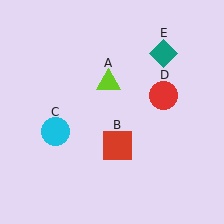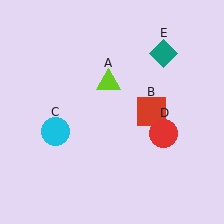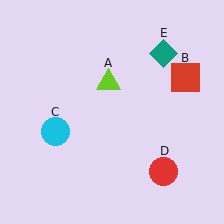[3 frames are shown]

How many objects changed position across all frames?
2 objects changed position: red square (object B), red circle (object D).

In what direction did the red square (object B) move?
The red square (object B) moved up and to the right.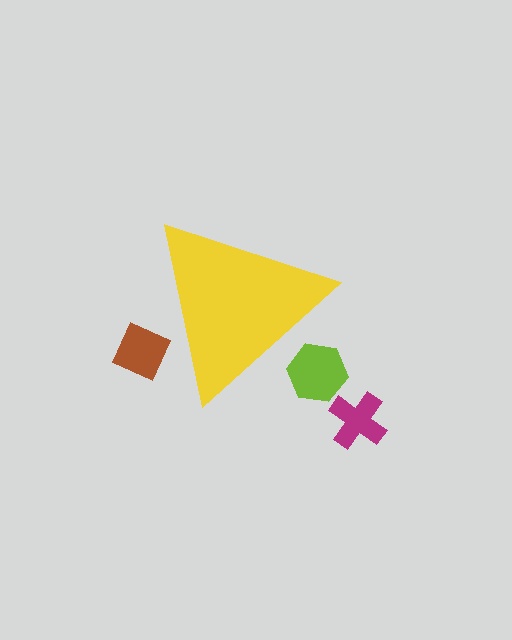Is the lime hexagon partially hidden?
Yes, the lime hexagon is partially hidden behind the yellow triangle.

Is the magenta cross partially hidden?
No, the magenta cross is fully visible.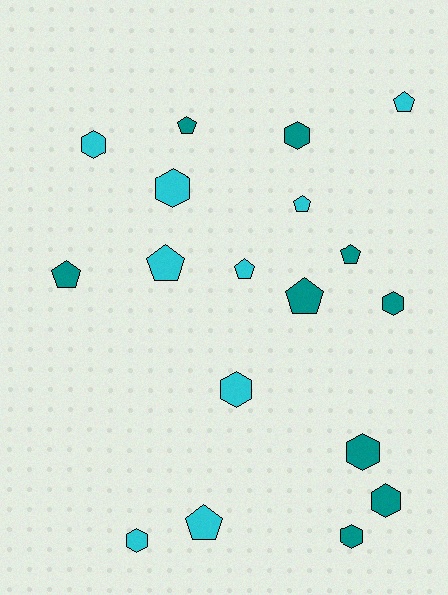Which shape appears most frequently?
Hexagon, with 9 objects.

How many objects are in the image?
There are 18 objects.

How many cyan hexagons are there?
There are 4 cyan hexagons.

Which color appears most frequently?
Cyan, with 9 objects.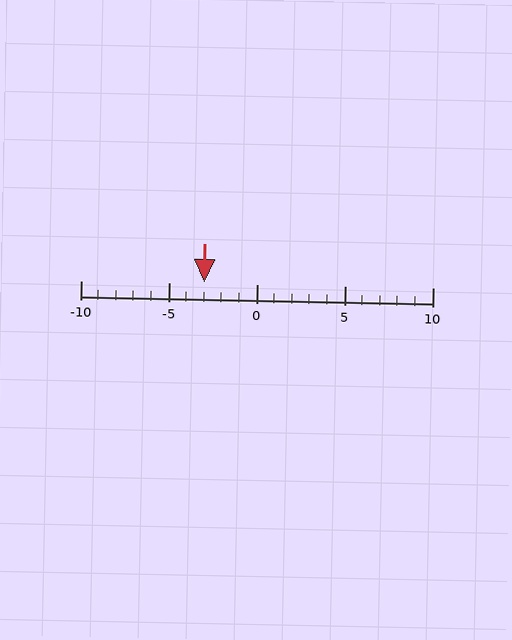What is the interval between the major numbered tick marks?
The major tick marks are spaced 5 units apart.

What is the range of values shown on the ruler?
The ruler shows values from -10 to 10.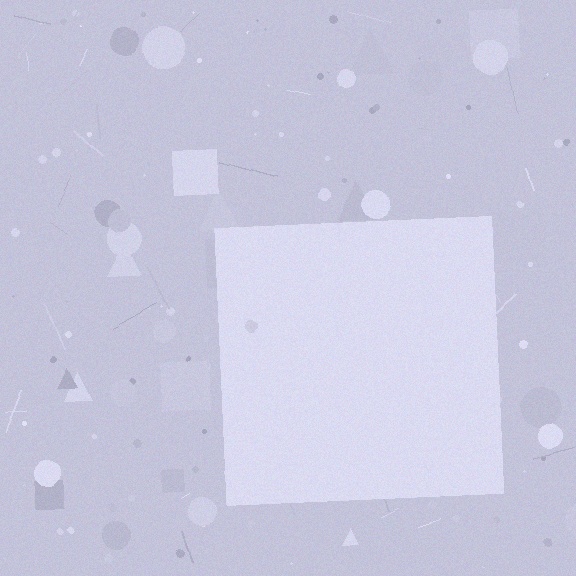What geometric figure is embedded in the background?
A square is embedded in the background.